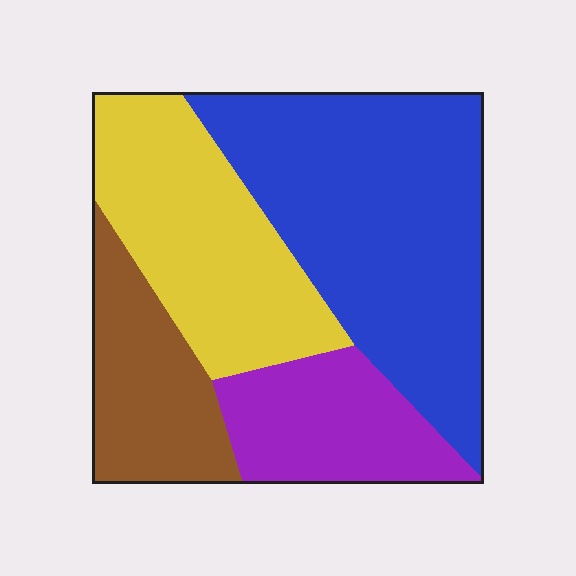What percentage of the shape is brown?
Brown covers 16% of the shape.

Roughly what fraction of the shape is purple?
Purple takes up less than a quarter of the shape.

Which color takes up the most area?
Blue, at roughly 40%.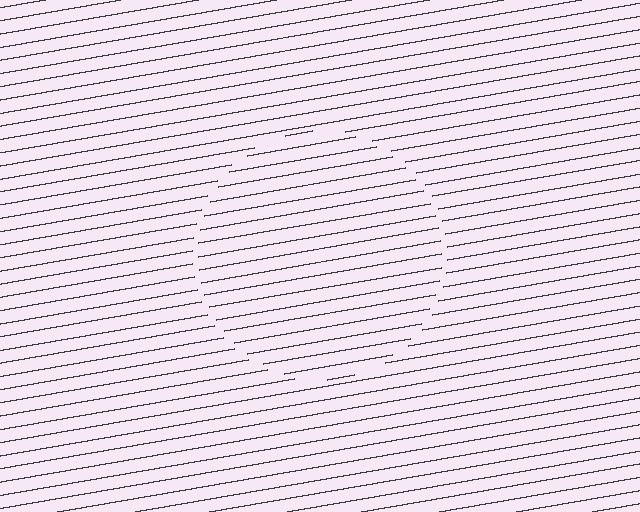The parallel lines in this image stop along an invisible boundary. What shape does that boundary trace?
An illusory circle. The interior of the shape contains the same grating, shifted by half a period — the contour is defined by the phase discontinuity where line-ends from the inner and outer gratings abut.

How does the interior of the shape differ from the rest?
The interior of the shape contains the same grating, shifted by half a period — the contour is defined by the phase discontinuity where line-ends from the inner and outer gratings abut.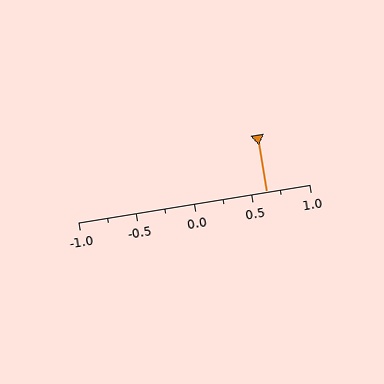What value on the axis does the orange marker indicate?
The marker indicates approximately 0.62.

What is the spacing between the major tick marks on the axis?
The major ticks are spaced 0.5 apart.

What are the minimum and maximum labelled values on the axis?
The axis runs from -1.0 to 1.0.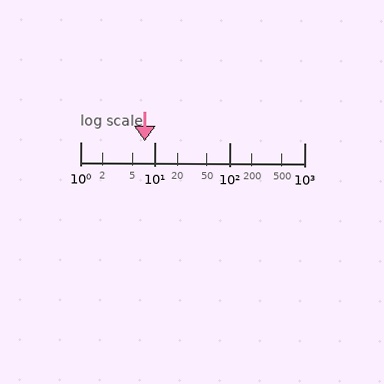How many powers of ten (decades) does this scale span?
The scale spans 3 decades, from 1 to 1000.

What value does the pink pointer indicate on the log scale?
The pointer indicates approximately 7.2.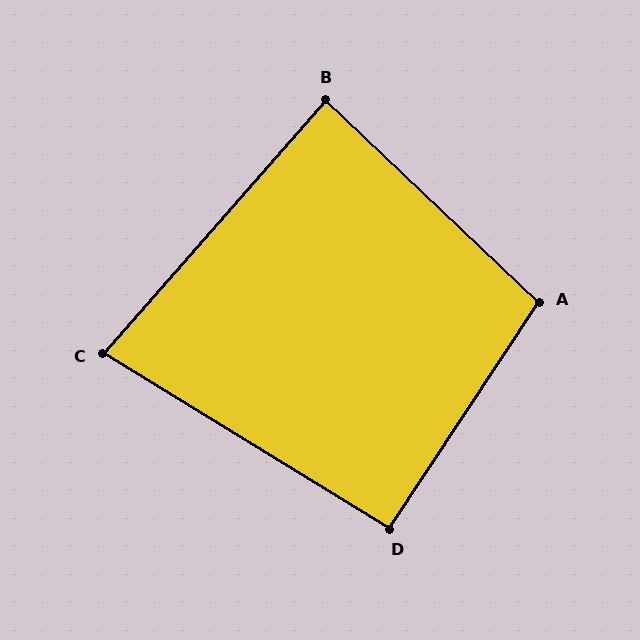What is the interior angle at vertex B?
Approximately 88 degrees (approximately right).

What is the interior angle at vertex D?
Approximately 92 degrees (approximately right).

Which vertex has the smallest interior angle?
C, at approximately 80 degrees.